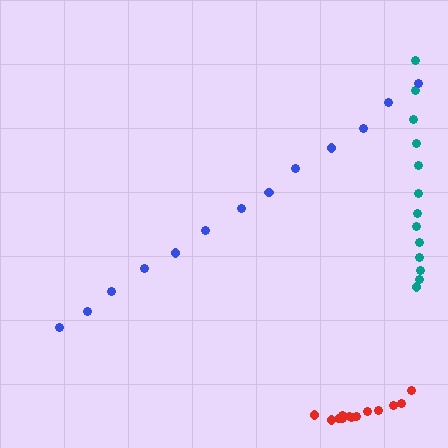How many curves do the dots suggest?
There are 3 distinct paths.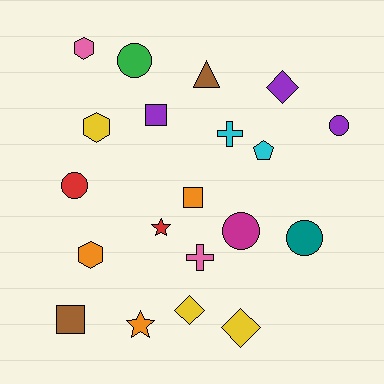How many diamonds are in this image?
There are 3 diamonds.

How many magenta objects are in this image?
There is 1 magenta object.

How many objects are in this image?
There are 20 objects.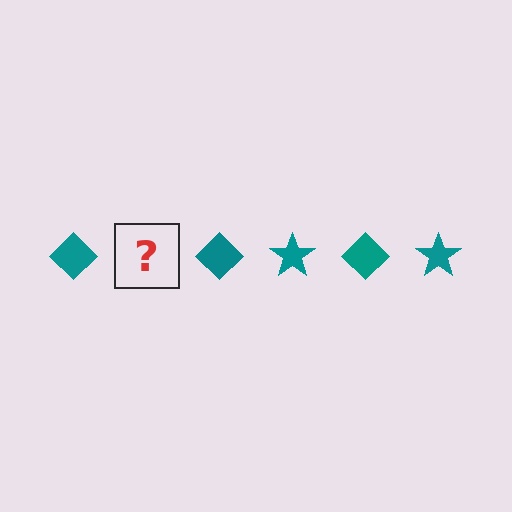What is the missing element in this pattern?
The missing element is a teal star.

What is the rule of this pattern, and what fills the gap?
The rule is that the pattern cycles through diamond, star shapes in teal. The gap should be filled with a teal star.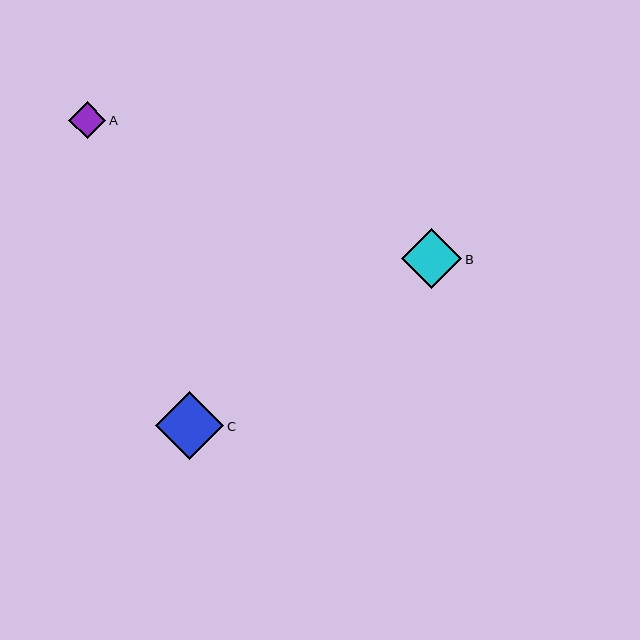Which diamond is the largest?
Diamond C is the largest with a size of approximately 69 pixels.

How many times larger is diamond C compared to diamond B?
Diamond C is approximately 1.1 times the size of diamond B.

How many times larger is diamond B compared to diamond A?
Diamond B is approximately 1.6 times the size of diamond A.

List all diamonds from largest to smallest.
From largest to smallest: C, B, A.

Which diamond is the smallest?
Diamond A is the smallest with a size of approximately 37 pixels.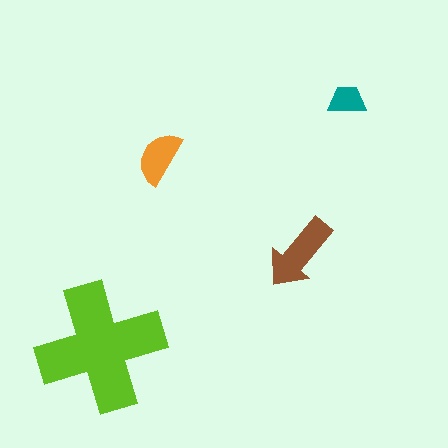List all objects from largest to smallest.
The lime cross, the brown arrow, the orange semicircle, the teal trapezoid.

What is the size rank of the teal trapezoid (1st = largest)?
4th.